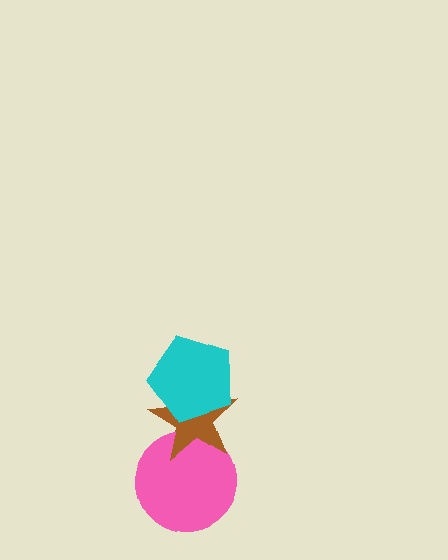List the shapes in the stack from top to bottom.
From top to bottom: the cyan pentagon, the brown star, the pink circle.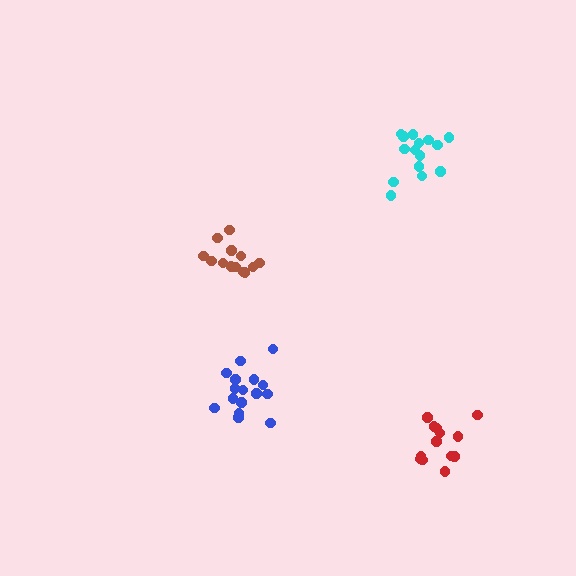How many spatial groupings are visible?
There are 4 spatial groupings.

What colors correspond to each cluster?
The clusters are colored: brown, cyan, red, blue.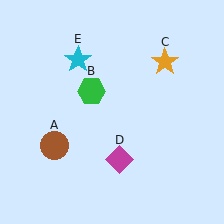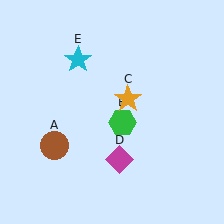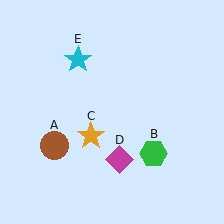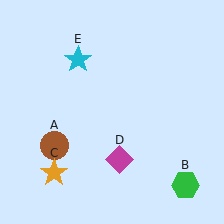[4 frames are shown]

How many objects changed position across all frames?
2 objects changed position: green hexagon (object B), orange star (object C).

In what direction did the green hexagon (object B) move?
The green hexagon (object B) moved down and to the right.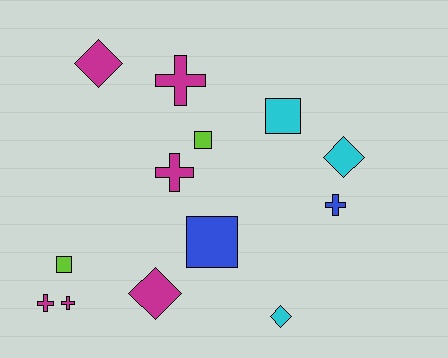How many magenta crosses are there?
There are 4 magenta crosses.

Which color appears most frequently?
Magenta, with 6 objects.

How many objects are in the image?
There are 13 objects.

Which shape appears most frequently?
Cross, with 5 objects.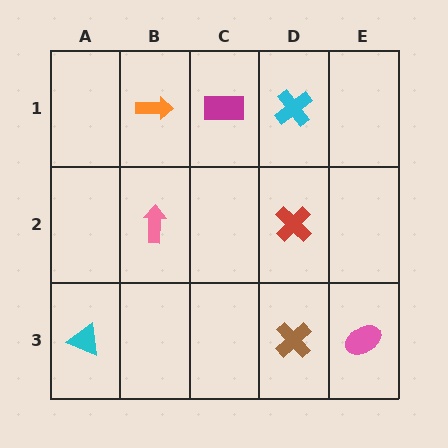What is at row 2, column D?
A red cross.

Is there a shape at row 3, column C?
No, that cell is empty.